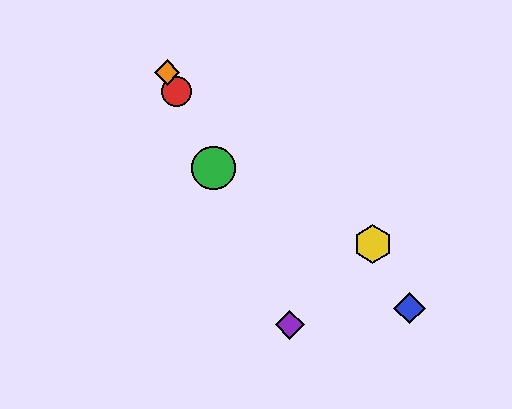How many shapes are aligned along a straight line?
4 shapes (the red circle, the green circle, the purple diamond, the orange diamond) are aligned along a straight line.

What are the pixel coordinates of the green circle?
The green circle is at (213, 168).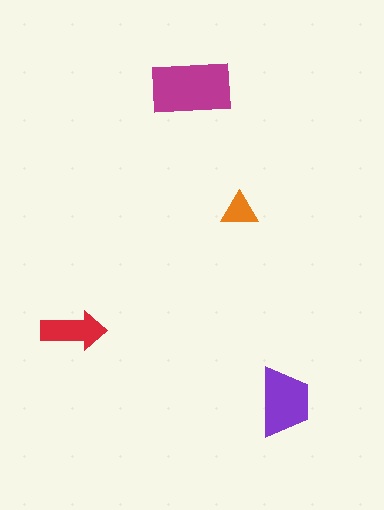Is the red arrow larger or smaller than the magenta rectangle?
Smaller.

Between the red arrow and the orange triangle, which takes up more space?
The red arrow.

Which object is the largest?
The magenta rectangle.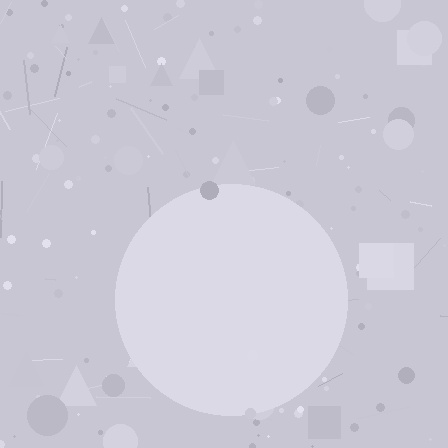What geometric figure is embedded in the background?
A circle is embedded in the background.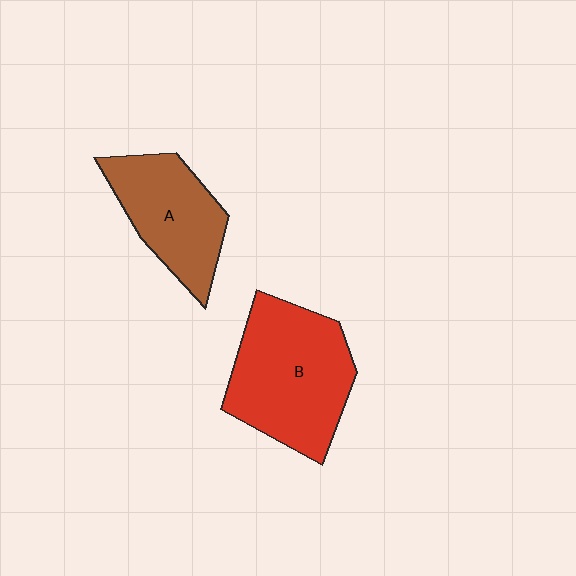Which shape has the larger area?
Shape B (red).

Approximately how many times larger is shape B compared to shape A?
Approximately 1.4 times.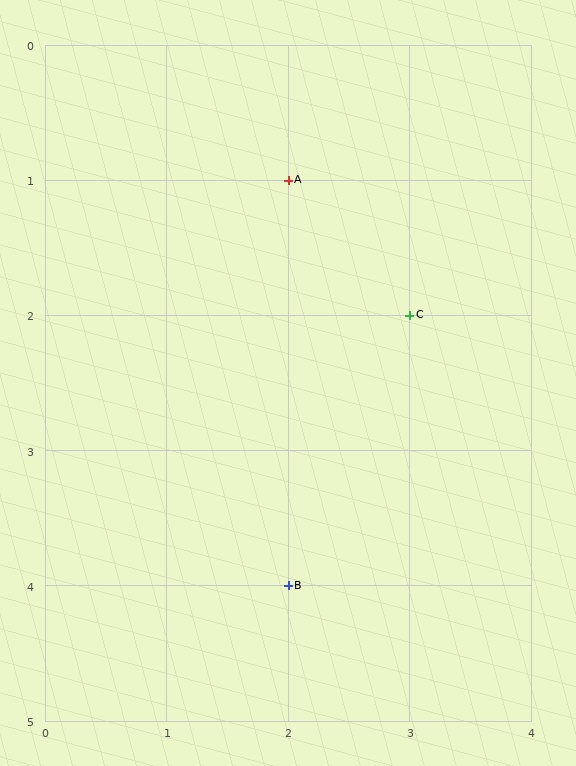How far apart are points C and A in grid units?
Points C and A are 1 column and 1 row apart (about 1.4 grid units diagonally).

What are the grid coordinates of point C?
Point C is at grid coordinates (3, 2).